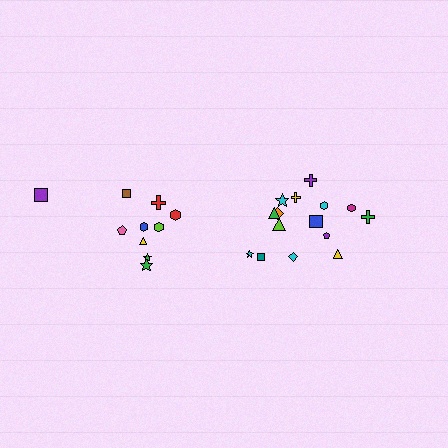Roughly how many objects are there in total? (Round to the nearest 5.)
Roughly 25 objects in total.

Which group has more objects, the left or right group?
The right group.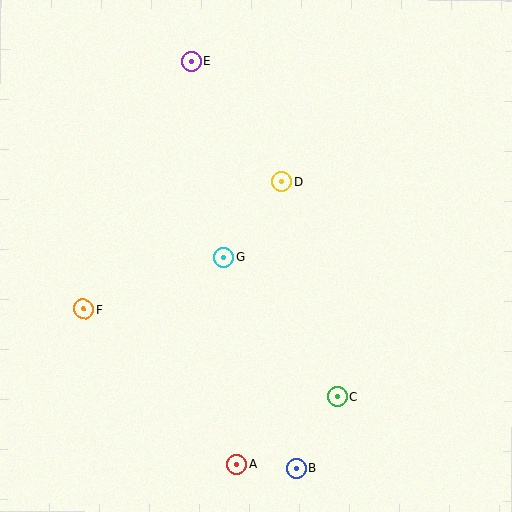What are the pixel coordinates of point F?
Point F is at (84, 309).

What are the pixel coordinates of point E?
Point E is at (191, 61).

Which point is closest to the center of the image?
Point G at (224, 257) is closest to the center.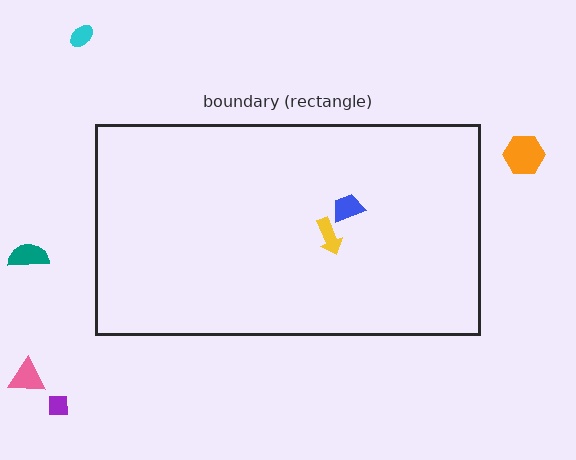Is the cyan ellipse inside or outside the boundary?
Outside.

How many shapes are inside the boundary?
2 inside, 5 outside.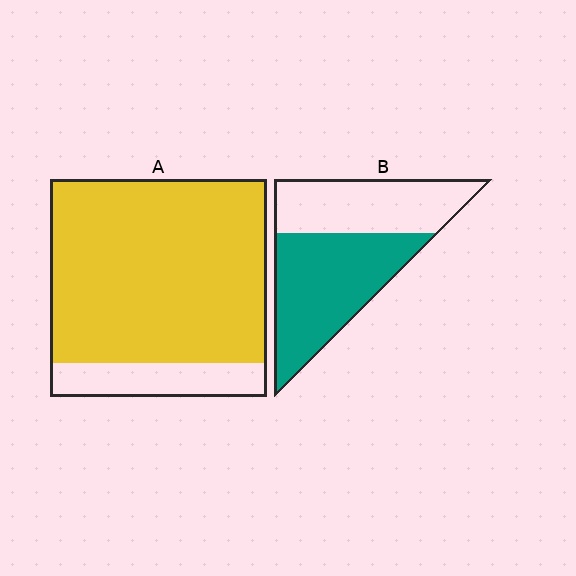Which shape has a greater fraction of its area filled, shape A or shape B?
Shape A.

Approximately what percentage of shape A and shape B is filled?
A is approximately 85% and B is approximately 55%.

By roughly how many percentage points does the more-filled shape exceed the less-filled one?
By roughly 30 percentage points (A over B).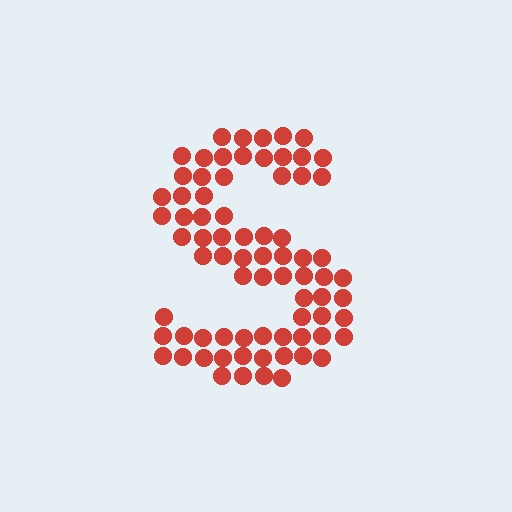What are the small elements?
The small elements are circles.